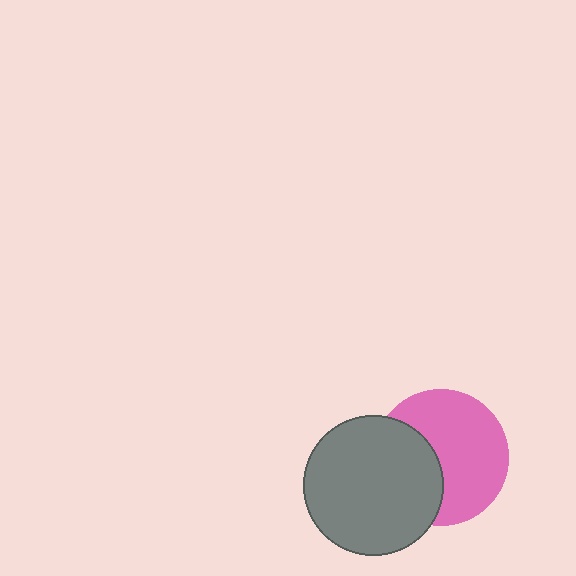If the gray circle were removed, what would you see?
You would see the complete pink circle.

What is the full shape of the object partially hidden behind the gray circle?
The partially hidden object is a pink circle.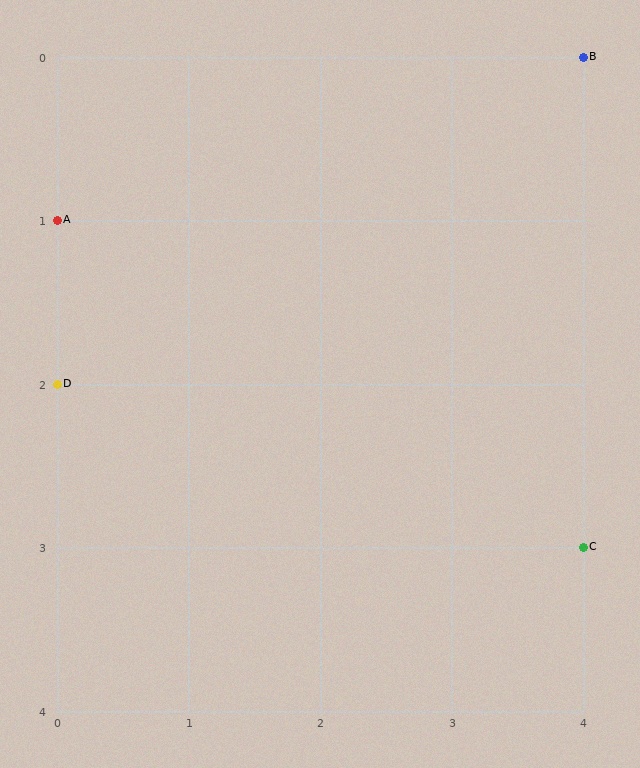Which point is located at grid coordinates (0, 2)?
Point D is at (0, 2).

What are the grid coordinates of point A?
Point A is at grid coordinates (0, 1).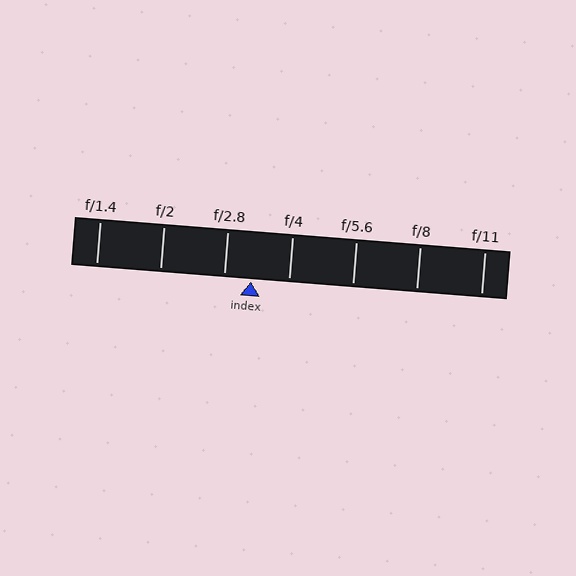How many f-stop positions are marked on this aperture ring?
There are 7 f-stop positions marked.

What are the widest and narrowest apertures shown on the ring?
The widest aperture shown is f/1.4 and the narrowest is f/11.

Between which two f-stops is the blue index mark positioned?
The index mark is between f/2.8 and f/4.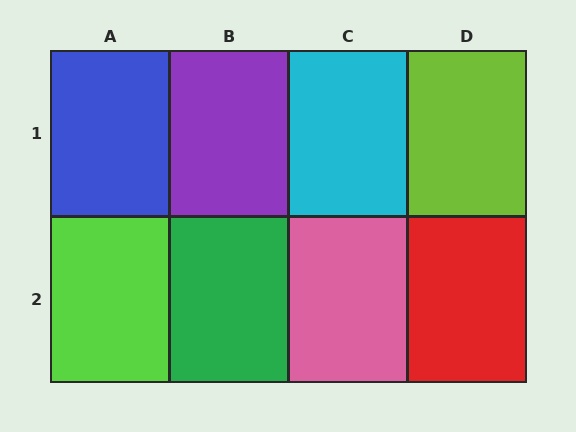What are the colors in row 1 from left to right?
Blue, purple, cyan, lime.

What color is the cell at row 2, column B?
Green.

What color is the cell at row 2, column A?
Lime.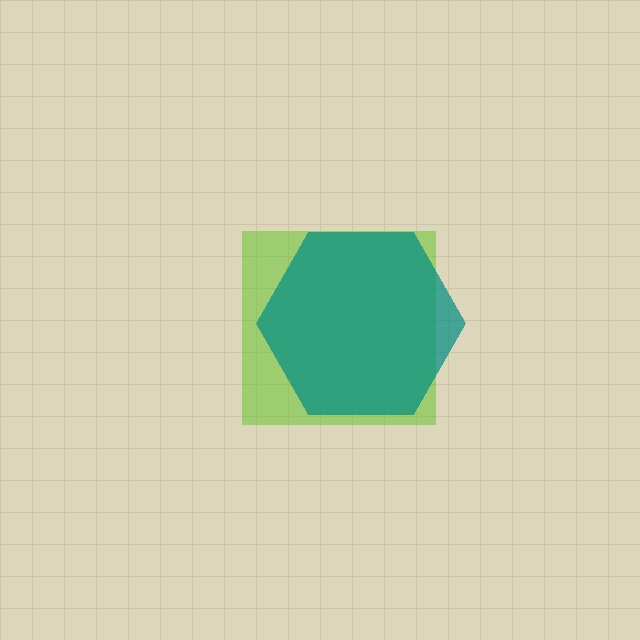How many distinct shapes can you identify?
There are 2 distinct shapes: a lime square, a teal hexagon.